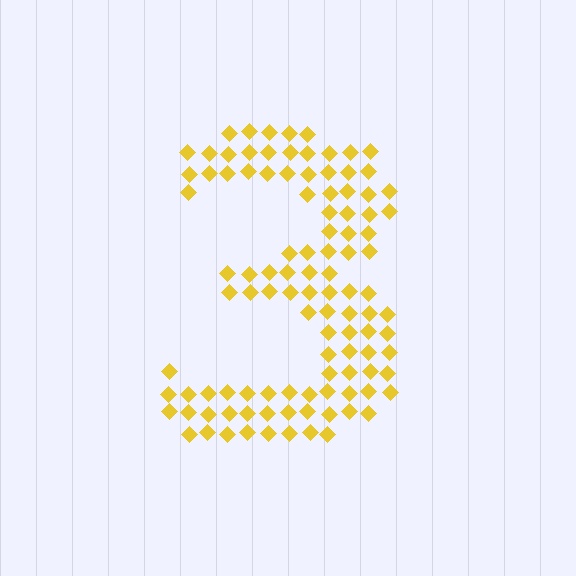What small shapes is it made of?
It is made of small diamonds.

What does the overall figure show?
The overall figure shows the digit 3.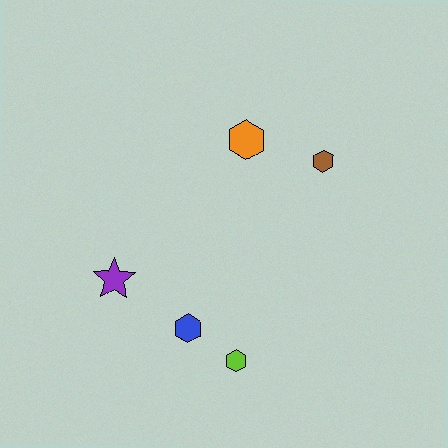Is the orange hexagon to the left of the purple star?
No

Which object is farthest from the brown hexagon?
The purple star is farthest from the brown hexagon.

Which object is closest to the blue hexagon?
The lime hexagon is closest to the blue hexagon.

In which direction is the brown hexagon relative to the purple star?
The brown hexagon is to the right of the purple star.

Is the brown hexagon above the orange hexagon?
No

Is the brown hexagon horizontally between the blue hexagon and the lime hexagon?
No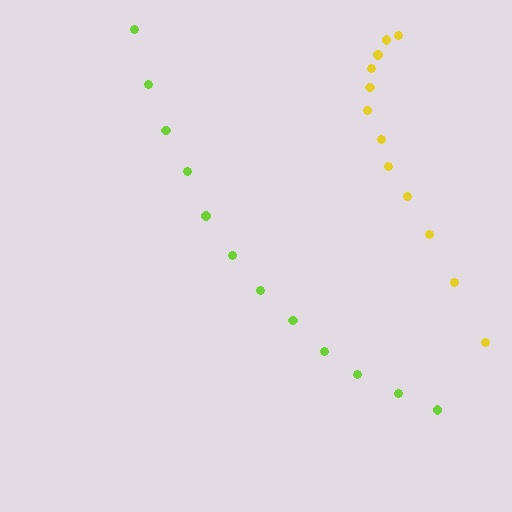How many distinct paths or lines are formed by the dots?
There are 2 distinct paths.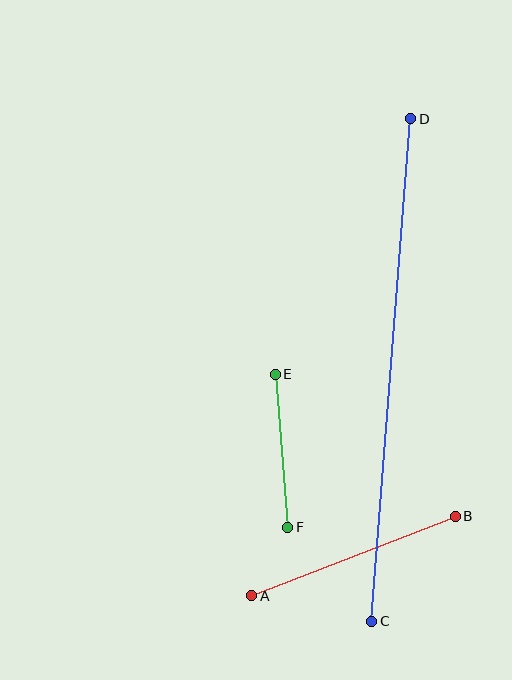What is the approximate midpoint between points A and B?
The midpoint is at approximately (354, 556) pixels.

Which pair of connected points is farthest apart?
Points C and D are farthest apart.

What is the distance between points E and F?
The distance is approximately 154 pixels.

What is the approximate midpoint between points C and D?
The midpoint is at approximately (391, 370) pixels.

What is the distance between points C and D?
The distance is approximately 504 pixels.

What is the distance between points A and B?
The distance is approximately 218 pixels.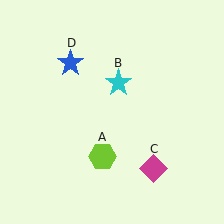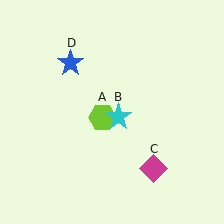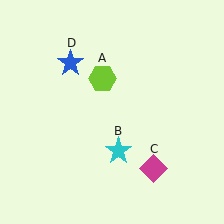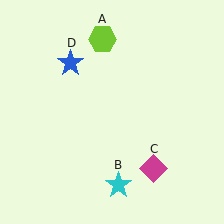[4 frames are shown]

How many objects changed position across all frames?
2 objects changed position: lime hexagon (object A), cyan star (object B).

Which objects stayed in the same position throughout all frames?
Magenta diamond (object C) and blue star (object D) remained stationary.